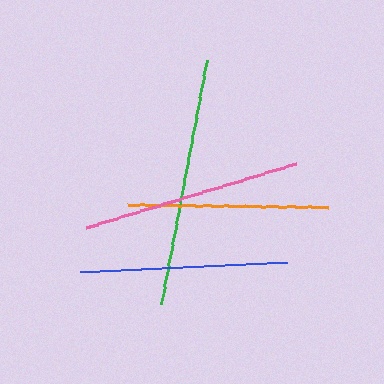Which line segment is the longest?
The green line is the longest at approximately 248 pixels.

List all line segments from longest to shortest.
From longest to shortest: green, pink, blue, orange.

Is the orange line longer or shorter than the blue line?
The blue line is longer than the orange line.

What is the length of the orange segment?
The orange segment is approximately 200 pixels long.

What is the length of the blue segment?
The blue segment is approximately 207 pixels long.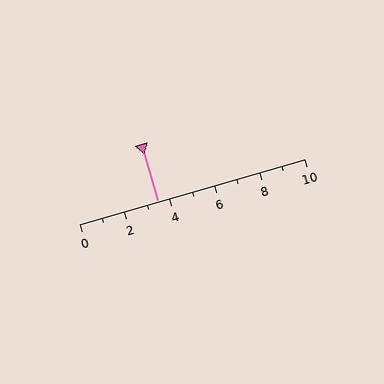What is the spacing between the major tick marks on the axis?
The major ticks are spaced 2 apart.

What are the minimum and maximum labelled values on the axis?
The axis runs from 0 to 10.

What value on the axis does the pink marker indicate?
The marker indicates approximately 3.5.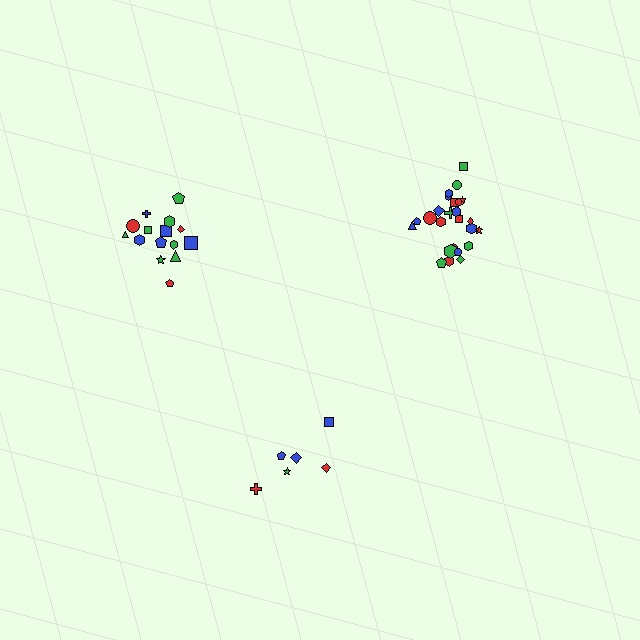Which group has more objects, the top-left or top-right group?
The top-right group.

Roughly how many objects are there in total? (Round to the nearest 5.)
Roughly 45 objects in total.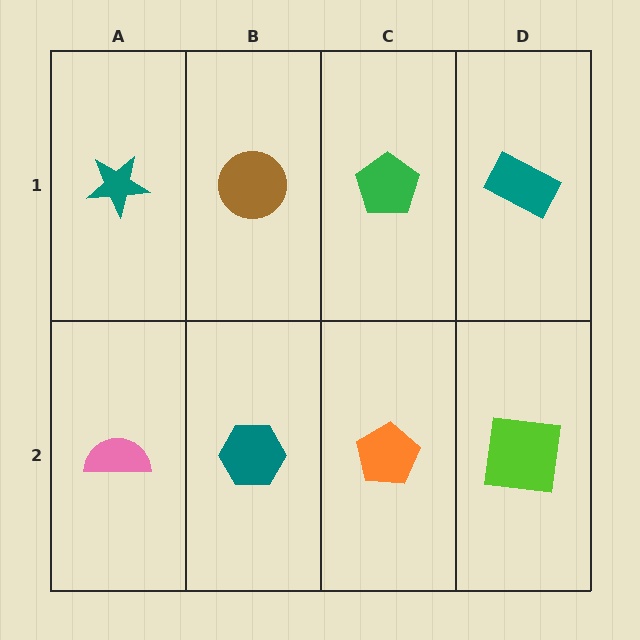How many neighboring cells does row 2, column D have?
2.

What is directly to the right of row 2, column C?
A lime square.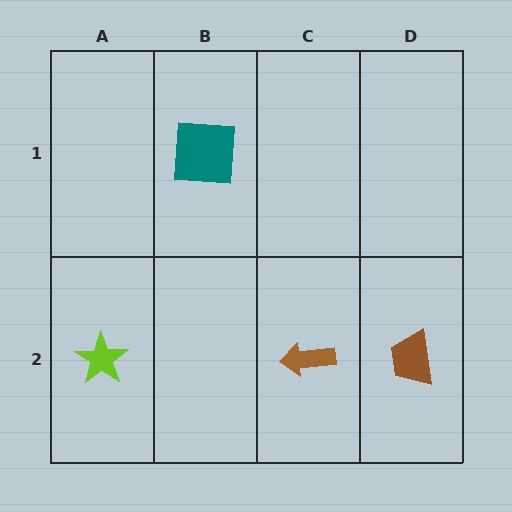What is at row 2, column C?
A brown arrow.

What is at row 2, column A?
A lime star.